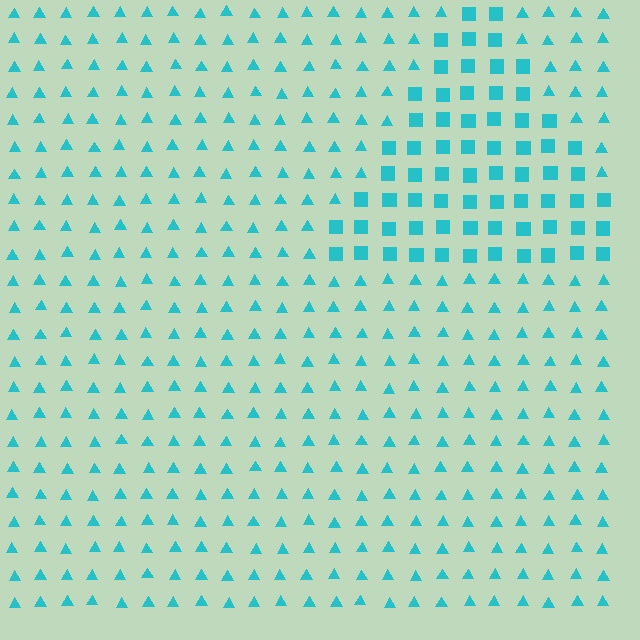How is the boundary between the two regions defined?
The boundary is defined by a change in element shape: squares inside vs. triangles outside. All elements share the same color and spacing.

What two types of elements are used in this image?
The image uses squares inside the triangle region and triangles outside it.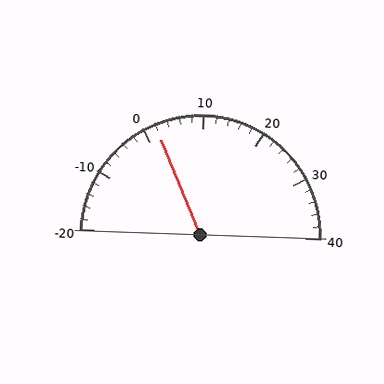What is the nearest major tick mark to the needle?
The nearest major tick mark is 0.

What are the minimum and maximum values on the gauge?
The gauge ranges from -20 to 40.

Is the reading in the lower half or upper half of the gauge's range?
The reading is in the lower half of the range (-20 to 40).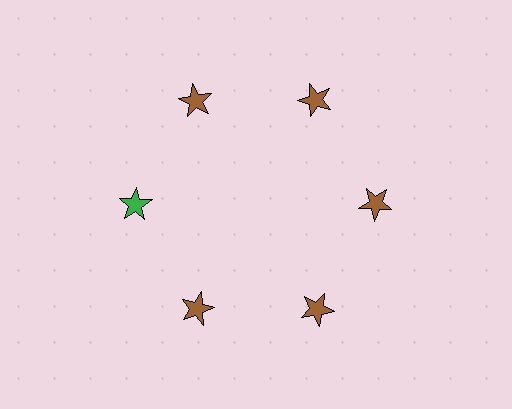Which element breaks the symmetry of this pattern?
The green star at roughly the 9 o'clock position breaks the symmetry. All other shapes are brown stars.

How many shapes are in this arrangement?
There are 6 shapes arranged in a ring pattern.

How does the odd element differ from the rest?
It has a different color: green instead of brown.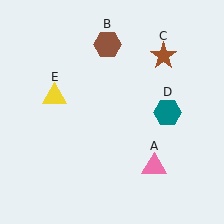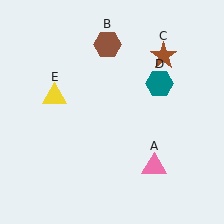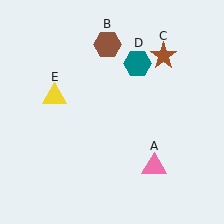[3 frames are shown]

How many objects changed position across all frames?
1 object changed position: teal hexagon (object D).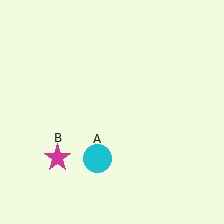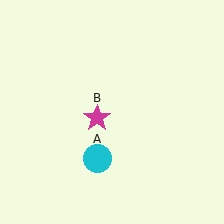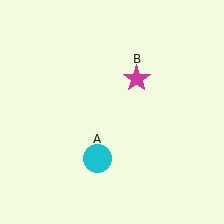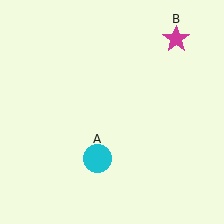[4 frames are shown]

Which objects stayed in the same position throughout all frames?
Cyan circle (object A) remained stationary.